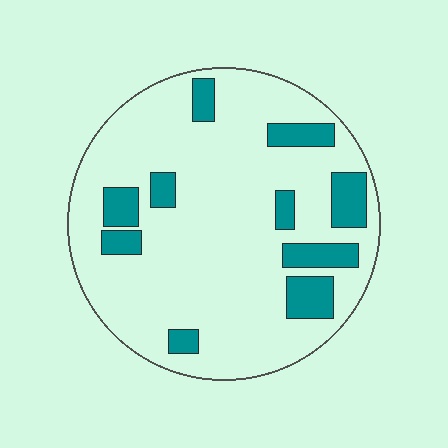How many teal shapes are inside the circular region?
10.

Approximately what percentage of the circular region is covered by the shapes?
Approximately 20%.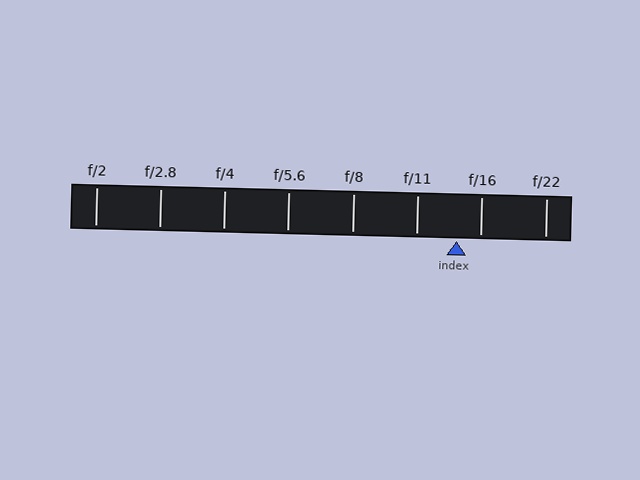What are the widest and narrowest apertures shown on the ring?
The widest aperture shown is f/2 and the narrowest is f/22.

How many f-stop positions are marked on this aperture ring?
There are 8 f-stop positions marked.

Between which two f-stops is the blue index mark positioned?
The index mark is between f/11 and f/16.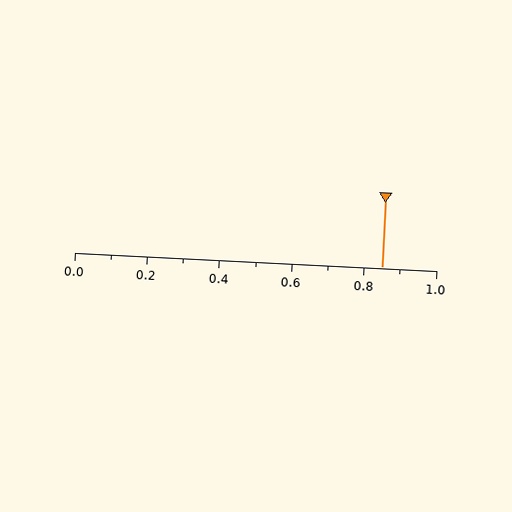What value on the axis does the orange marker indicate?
The marker indicates approximately 0.85.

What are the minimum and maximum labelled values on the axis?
The axis runs from 0.0 to 1.0.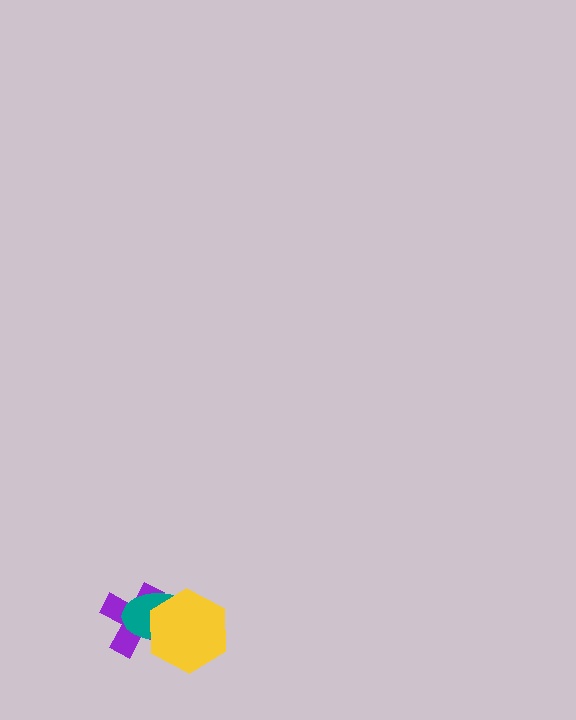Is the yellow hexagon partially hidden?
No, no other shape covers it.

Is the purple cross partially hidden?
Yes, it is partially covered by another shape.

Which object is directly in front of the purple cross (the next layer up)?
The teal ellipse is directly in front of the purple cross.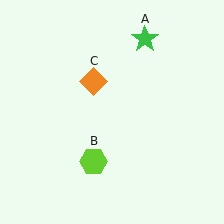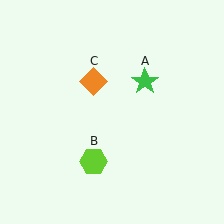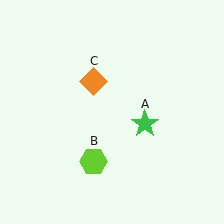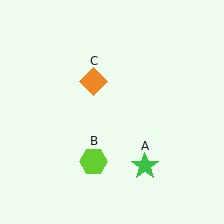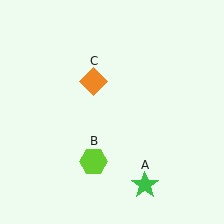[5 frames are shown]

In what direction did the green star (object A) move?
The green star (object A) moved down.